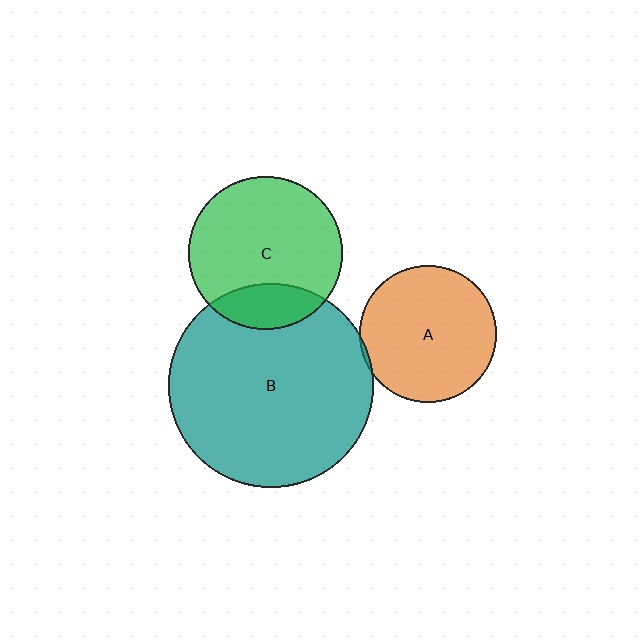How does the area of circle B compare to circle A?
Approximately 2.2 times.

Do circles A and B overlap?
Yes.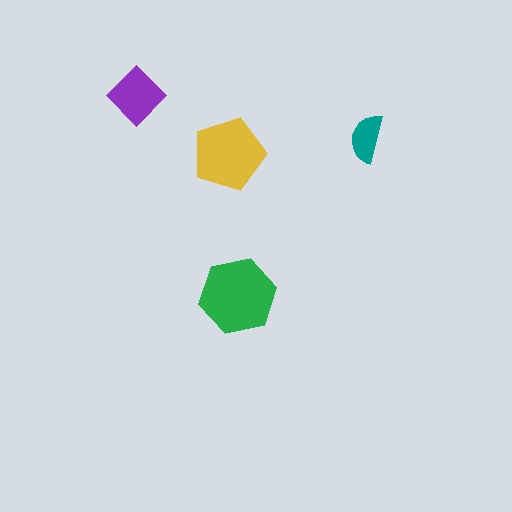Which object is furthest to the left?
The purple diamond is leftmost.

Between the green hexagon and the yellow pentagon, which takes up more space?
The green hexagon.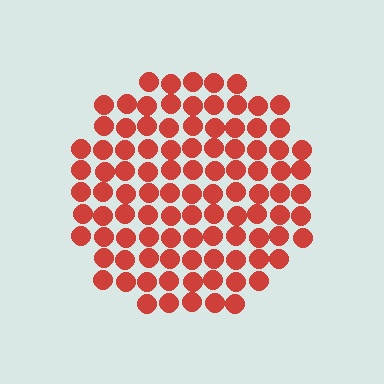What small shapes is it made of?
It is made of small circles.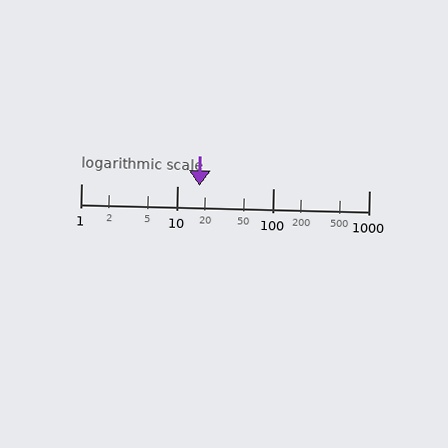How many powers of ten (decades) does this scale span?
The scale spans 3 decades, from 1 to 1000.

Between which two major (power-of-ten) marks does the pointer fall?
The pointer is between 10 and 100.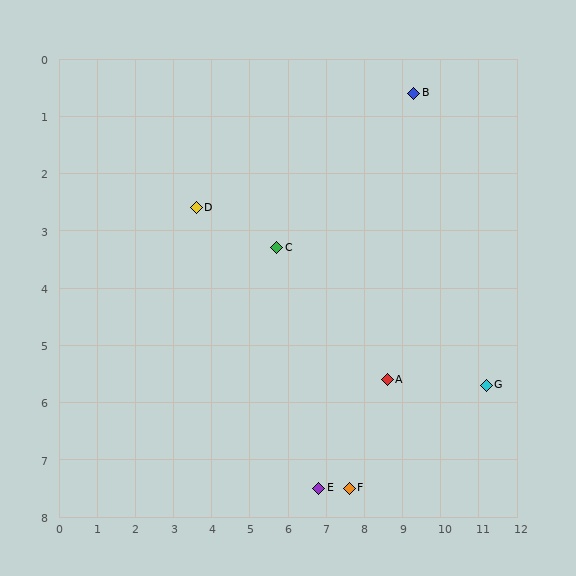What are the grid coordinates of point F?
Point F is at approximately (7.6, 7.5).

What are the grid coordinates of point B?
Point B is at approximately (9.3, 0.6).